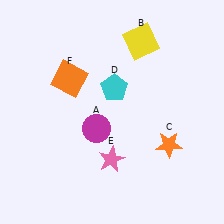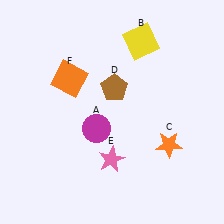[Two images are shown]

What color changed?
The pentagon (D) changed from cyan in Image 1 to brown in Image 2.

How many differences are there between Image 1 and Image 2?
There is 1 difference between the two images.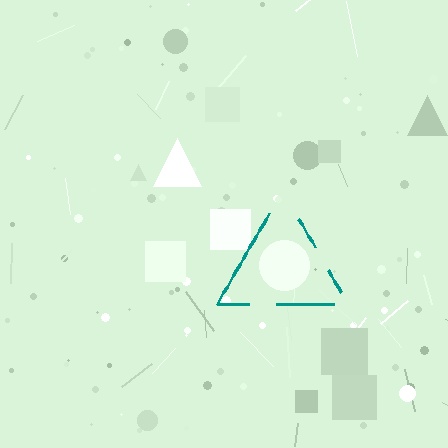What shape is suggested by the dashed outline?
The dashed outline suggests a triangle.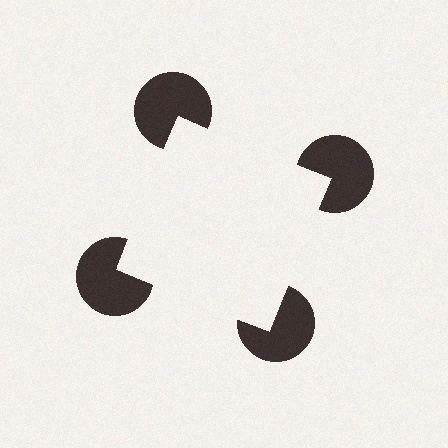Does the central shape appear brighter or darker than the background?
It typically appears slightly brighter than the background, even though no actual brightness change is drawn.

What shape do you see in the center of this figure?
An illusory square — its edges are inferred from the aligned wedge cuts in the pac-man discs, not physically drawn.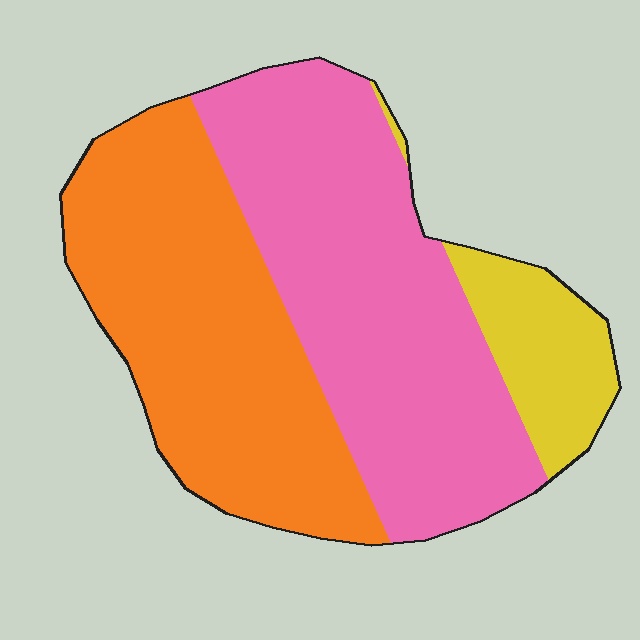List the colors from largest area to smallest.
From largest to smallest: pink, orange, yellow.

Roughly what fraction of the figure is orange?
Orange takes up between a quarter and a half of the figure.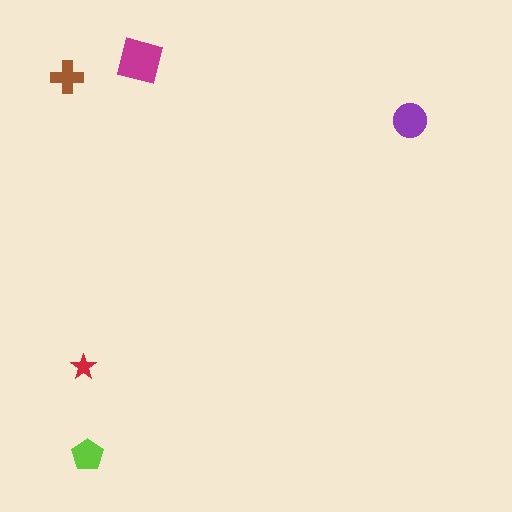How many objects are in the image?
There are 5 objects in the image.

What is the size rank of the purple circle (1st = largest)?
2nd.